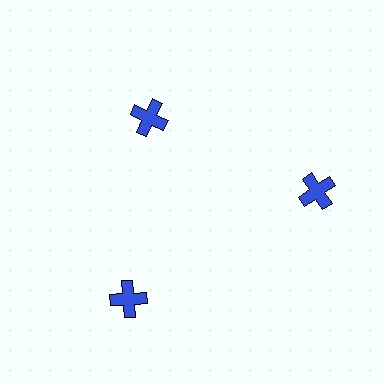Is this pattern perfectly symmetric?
No. The 3 blue crosses are arranged in a ring, but one element near the 11 o'clock position is pulled inward toward the center, breaking the 3-fold rotational symmetry.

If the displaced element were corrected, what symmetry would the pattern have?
It would have 3-fold rotational symmetry — the pattern would map onto itself every 120 degrees.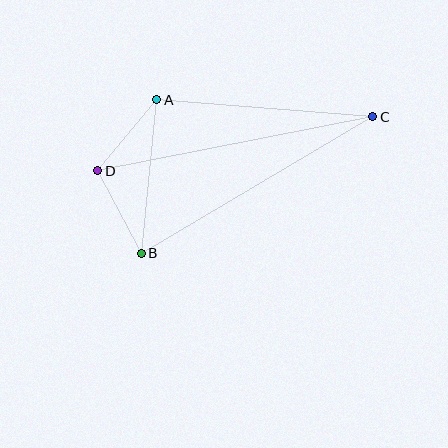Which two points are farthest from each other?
Points C and D are farthest from each other.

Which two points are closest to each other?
Points A and D are closest to each other.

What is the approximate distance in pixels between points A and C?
The distance between A and C is approximately 217 pixels.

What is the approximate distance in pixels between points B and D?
The distance between B and D is approximately 93 pixels.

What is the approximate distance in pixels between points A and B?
The distance between A and B is approximately 155 pixels.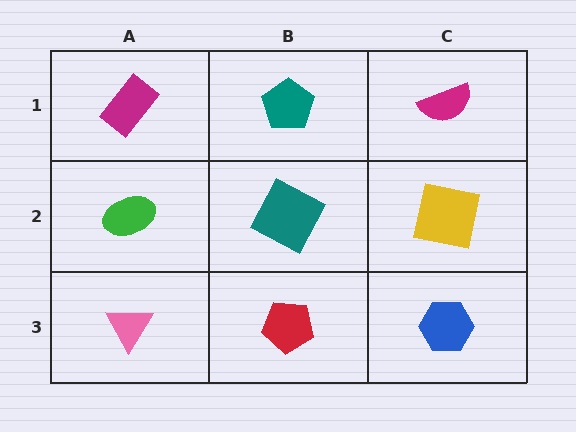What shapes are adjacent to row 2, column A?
A magenta rectangle (row 1, column A), a pink triangle (row 3, column A), a teal square (row 2, column B).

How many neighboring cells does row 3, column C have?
2.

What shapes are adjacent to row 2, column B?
A teal pentagon (row 1, column B), a red pentagon (row 3, column B), a green ellipse (row 2, column A), a yellow square (row 2, column C).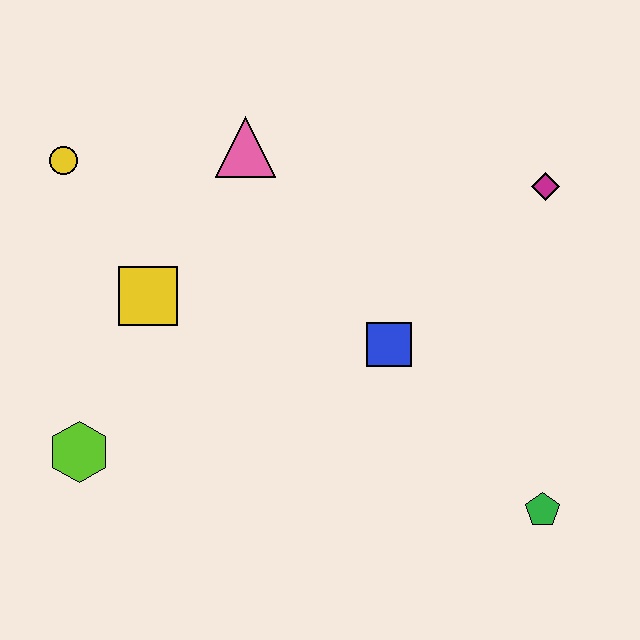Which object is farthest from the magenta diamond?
The lime hexagon is farthest from the magenta diamond.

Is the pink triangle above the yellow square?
Yes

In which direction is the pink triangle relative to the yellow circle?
The pink triangle is to the right of the yellow circle.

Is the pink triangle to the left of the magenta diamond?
Yes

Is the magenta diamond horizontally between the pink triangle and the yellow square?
No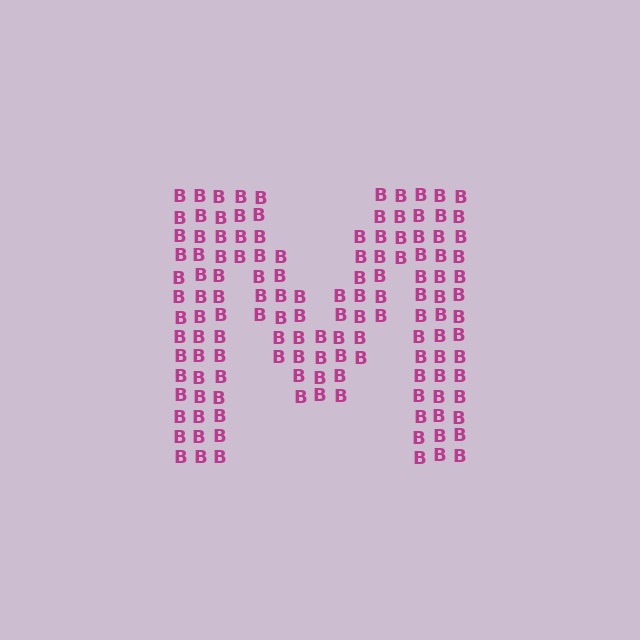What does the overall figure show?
The overall figure shows the letter M.